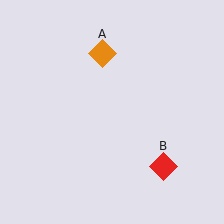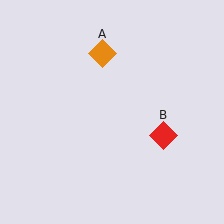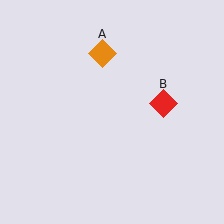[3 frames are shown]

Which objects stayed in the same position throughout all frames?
Orange diamond (object A) remained stationary.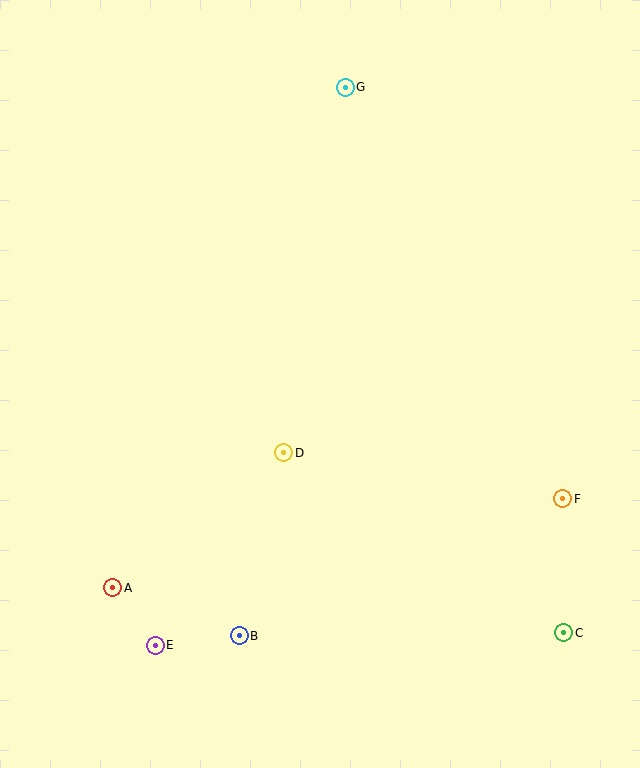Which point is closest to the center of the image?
Point D at (284, 453) is closest to the center.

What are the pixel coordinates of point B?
Point B is at (239, 636).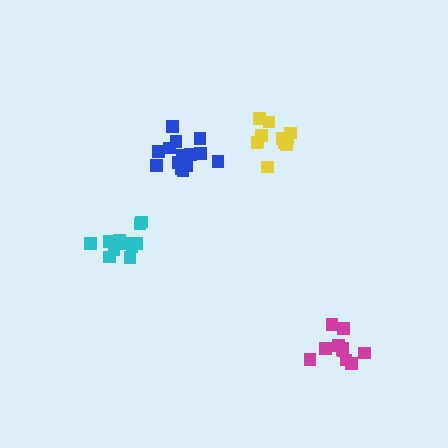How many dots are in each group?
Group 1: 12 dots, Group 2: 11 dots, Group 3: 14 dots, Group 4: 11 dots (48 total).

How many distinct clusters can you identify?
There are 4 distinct clusters.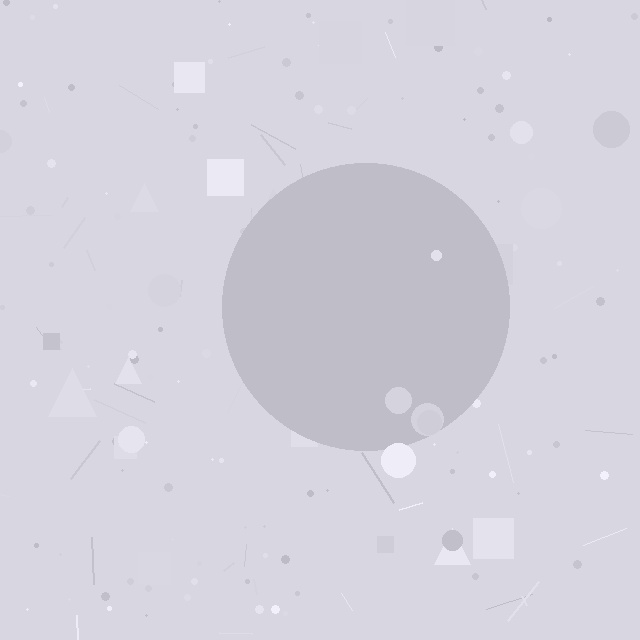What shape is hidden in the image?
A circle is hidden in the image.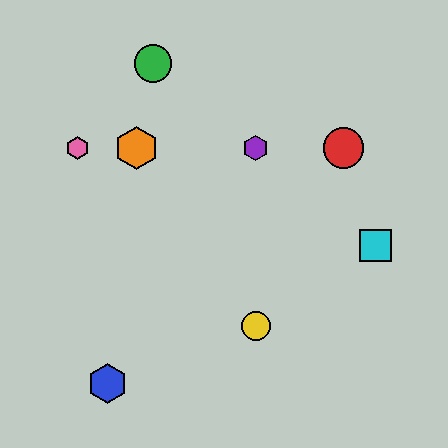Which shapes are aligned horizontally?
The red circle, the purple hexagon, the orange hexagon, the pink hexagon are aligned horizontally.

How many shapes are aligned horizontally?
4 shapes (the red circle, the purple hexagon, the orange hexagon, the pink hexagon) are aligned horizontally.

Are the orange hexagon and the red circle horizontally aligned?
Yes, both are at y≈148.